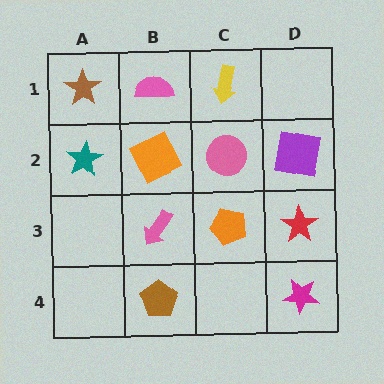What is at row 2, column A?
A teal star.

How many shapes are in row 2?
4 shapes.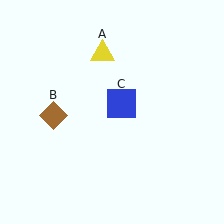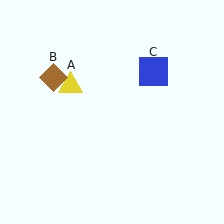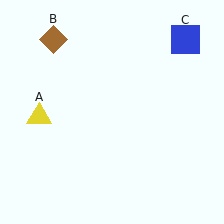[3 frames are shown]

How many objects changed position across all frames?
3 objects changed position: yellow triangle (object A), brown diamond (object B), blue square (object C).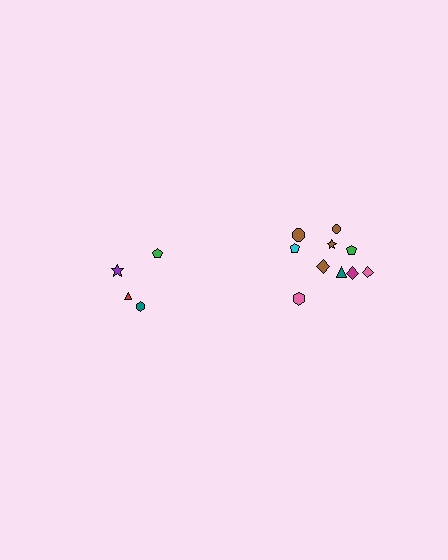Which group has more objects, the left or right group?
The right group.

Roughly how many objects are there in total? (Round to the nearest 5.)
Roughly 15 objects in total.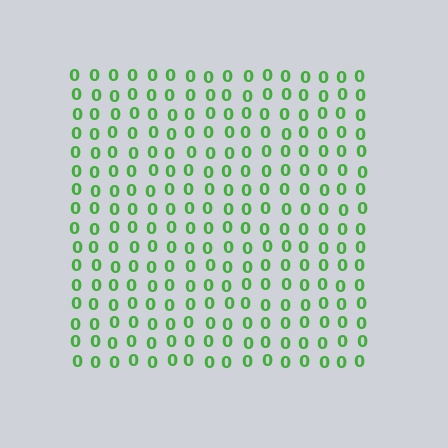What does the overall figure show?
The overall figure shows a square.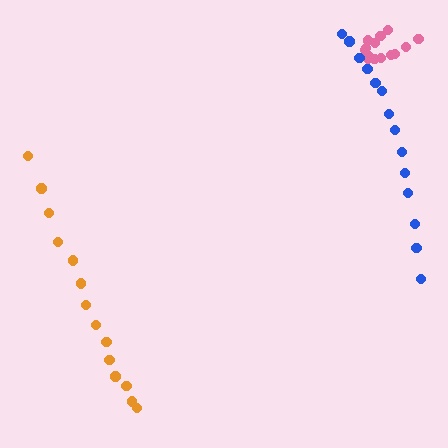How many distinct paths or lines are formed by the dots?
There are 3 distinct paths.